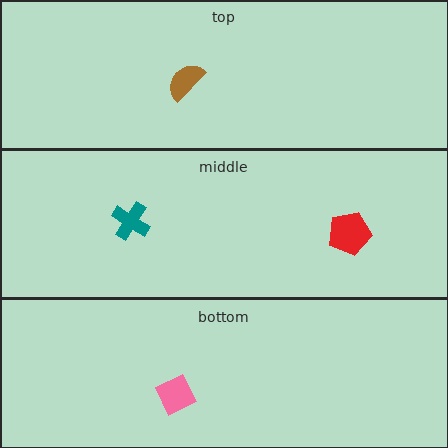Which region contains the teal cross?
The middle region.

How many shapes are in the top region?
1.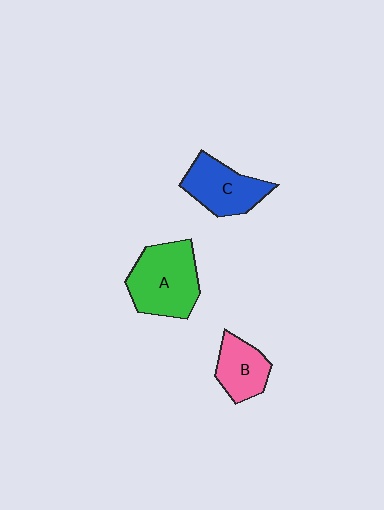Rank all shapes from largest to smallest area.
From largest to smallest: A (green), C (blue), B (pink).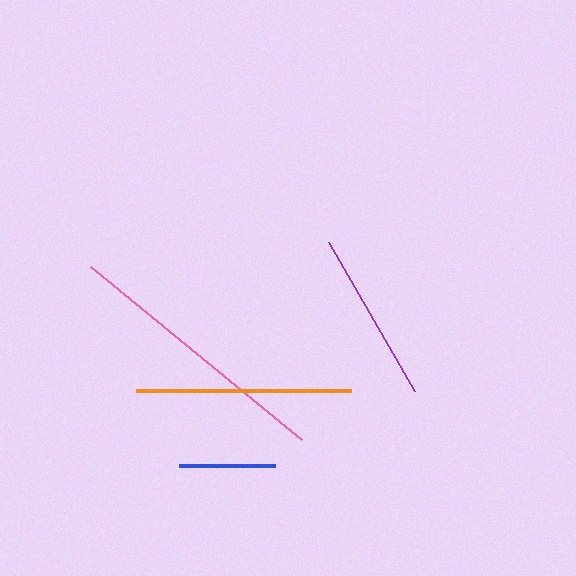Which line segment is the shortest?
The blue line is the shortest at approximately 96 pixels.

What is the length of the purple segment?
The purple segment is approximately 173 pixels long.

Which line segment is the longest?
The pink line is the longest at approximately 273 pixels.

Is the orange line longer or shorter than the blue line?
The orange line is longer than the blue line.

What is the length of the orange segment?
The orange segment is approximately 215 pixels long.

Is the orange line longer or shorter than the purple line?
The orange line is longer than the purple line.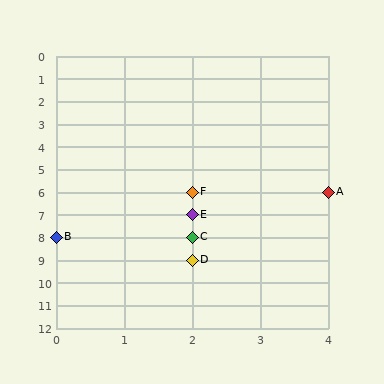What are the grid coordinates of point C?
Point C is at grid coordinates (2, 8).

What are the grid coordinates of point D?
Point D is at grid coordinates (2, 9).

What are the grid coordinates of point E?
Point E is at grid coordinates (2, 7).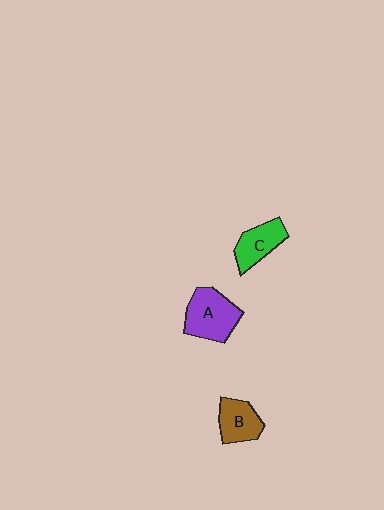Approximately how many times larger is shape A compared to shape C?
Approximately 1.4 times.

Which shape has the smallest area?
Shape B (brown).